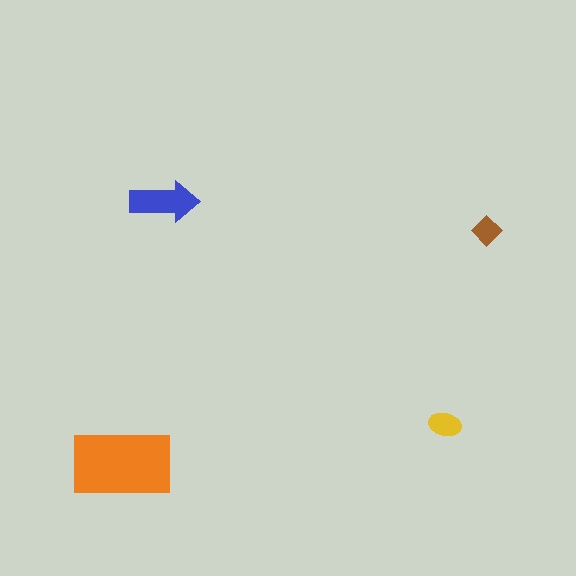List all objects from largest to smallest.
The orange rectangle, the blue arrow, the yellow ellipse, the brown diamond.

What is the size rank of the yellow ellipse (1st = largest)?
3rd.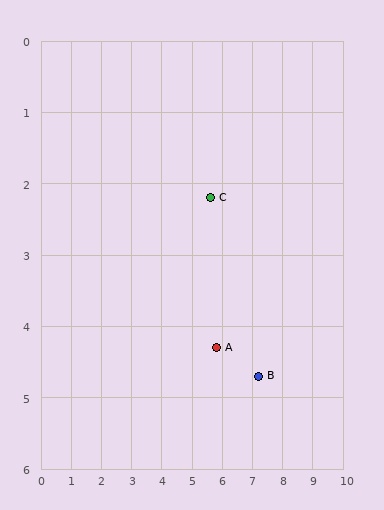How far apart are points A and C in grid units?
Points A and C are about 2.1 grid units apart.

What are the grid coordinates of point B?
Point B is at approximately (7.2, 4.7).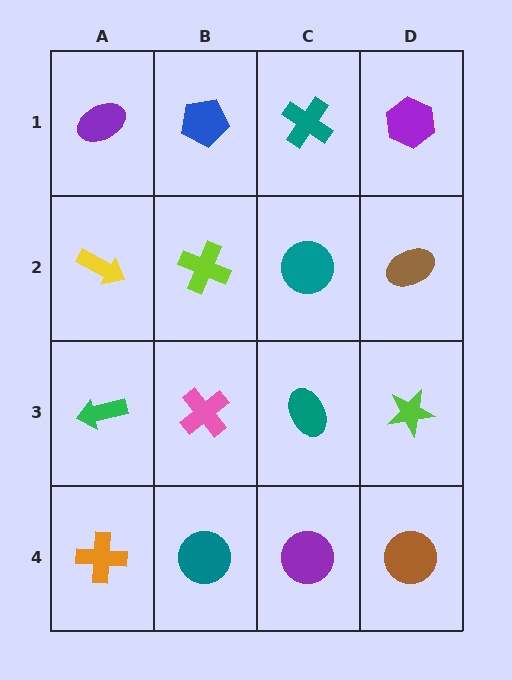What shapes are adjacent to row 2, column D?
A purple hexagon (row 1, column D), a lime star (row 3, column D), a teal circle (row 2, column C).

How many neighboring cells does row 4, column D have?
2.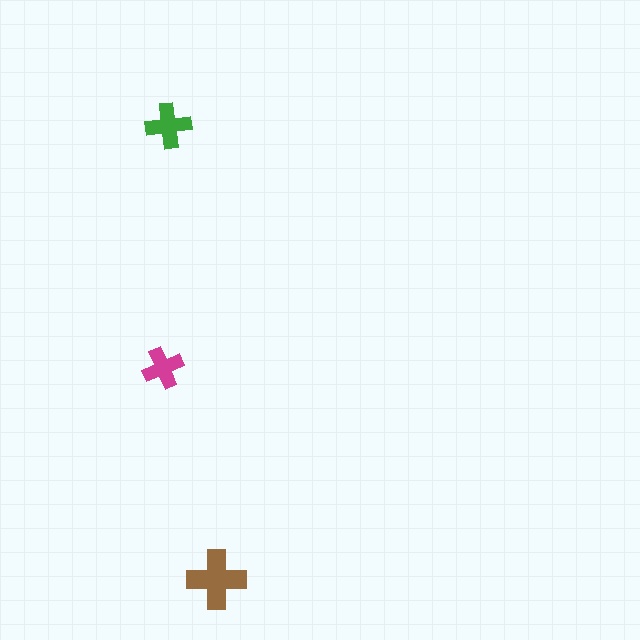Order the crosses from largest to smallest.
the brown one, the green one, the magenta one.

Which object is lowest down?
The brown cross is bottommost.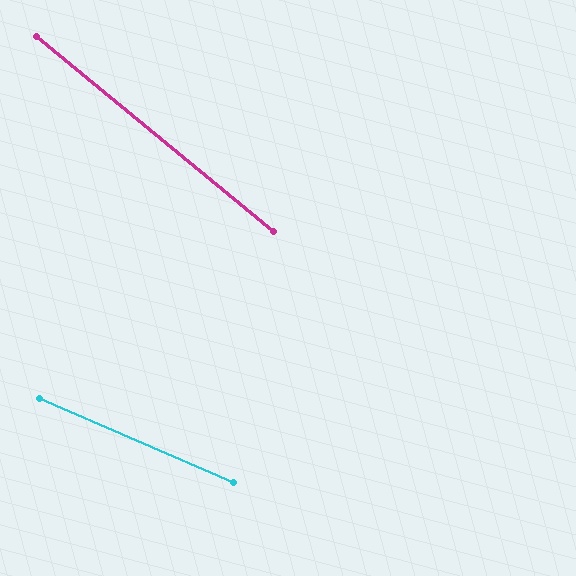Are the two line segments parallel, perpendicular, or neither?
Neither parallel nor perpendicular — they differ by about 16°.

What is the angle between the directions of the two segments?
Approximately 16 degrees.